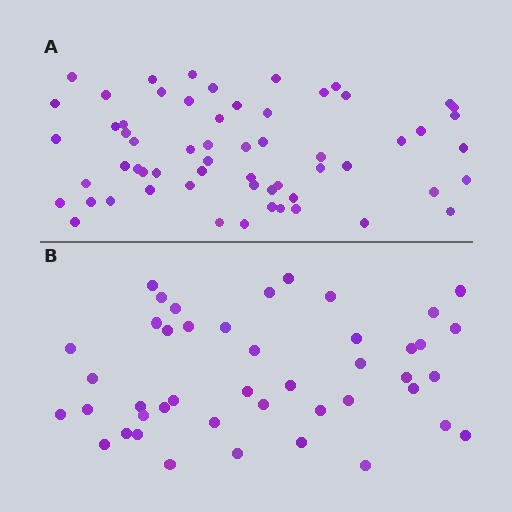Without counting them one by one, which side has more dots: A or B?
Region A (the top region) has more dots.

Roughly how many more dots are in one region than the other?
Region A has approximately 15 more dots than region B.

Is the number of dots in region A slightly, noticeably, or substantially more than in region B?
Region A has noticeably more, but not dramatically so. The ratio is roughly 1.4 to 1.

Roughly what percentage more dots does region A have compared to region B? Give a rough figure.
About 35% more.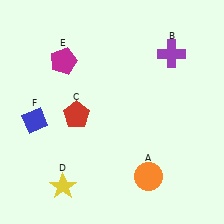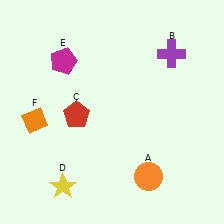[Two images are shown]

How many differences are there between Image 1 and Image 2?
There is 1 difference between the two images.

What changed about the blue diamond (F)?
In Image 1, F is blue. In Image 2, it changed to orange.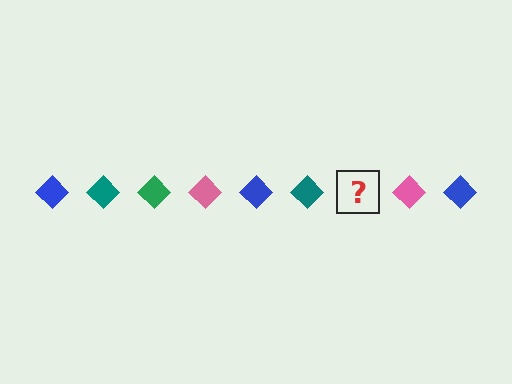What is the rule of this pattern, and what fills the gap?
The rule is that the pattern cycles through blue, teal, green, pink diamonds. The gap should be filled with a green diamond.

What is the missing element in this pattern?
The missing element is a green diamond.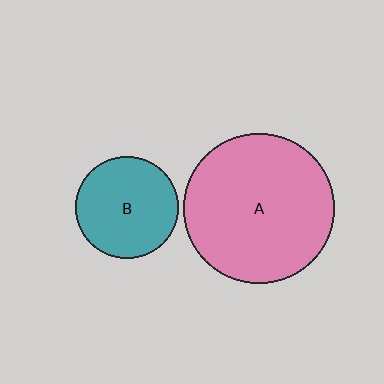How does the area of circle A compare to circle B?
Approximately 2.1 times.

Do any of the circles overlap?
No, none of the circles overlap.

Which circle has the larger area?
Circle A (pink).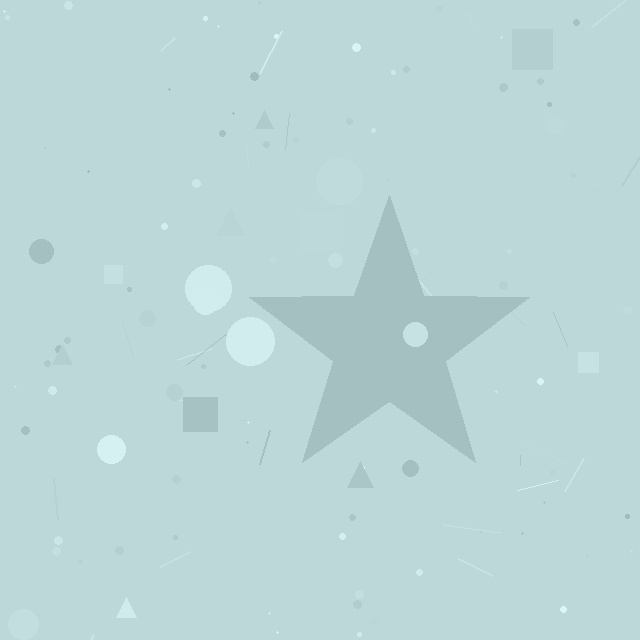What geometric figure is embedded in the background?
A star is embedded in the background.